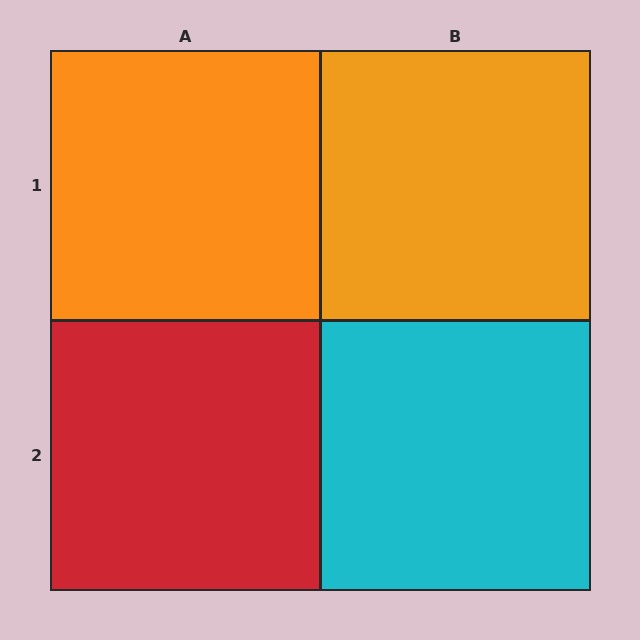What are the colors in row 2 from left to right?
Red, cyan.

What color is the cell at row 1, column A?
Orange.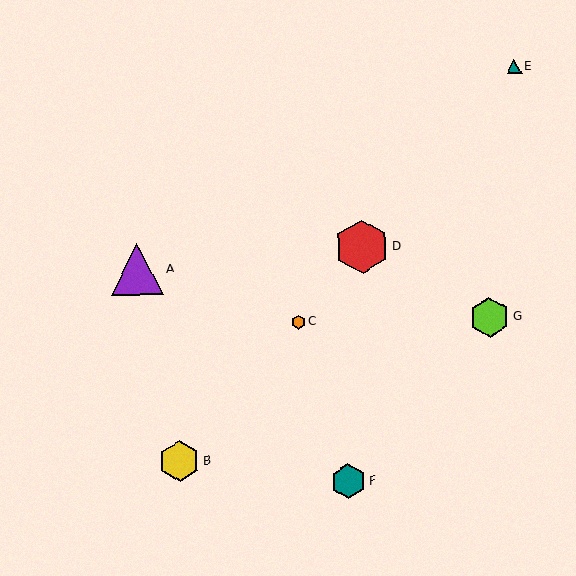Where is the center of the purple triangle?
The center of the purple triangle is at (137, 269).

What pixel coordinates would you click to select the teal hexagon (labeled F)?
Click at (349, 481) to select the teal hexagon F.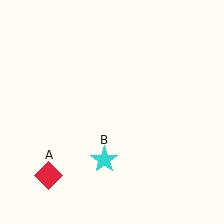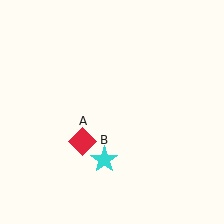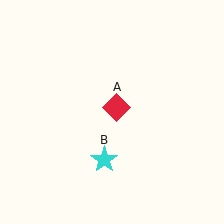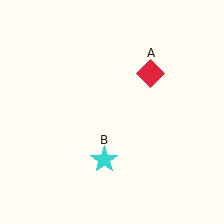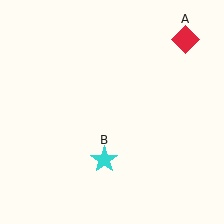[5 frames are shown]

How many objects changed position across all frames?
1 object changed position: red diamond (object A).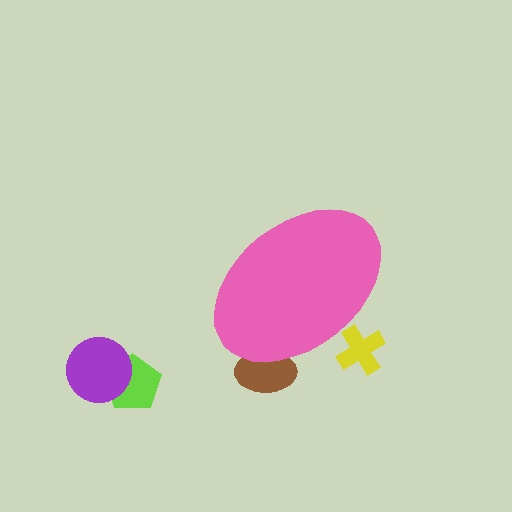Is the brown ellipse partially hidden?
Yes, the brown ellipse is partially hidden behind the pink ellipse.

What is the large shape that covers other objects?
A pink ellipse.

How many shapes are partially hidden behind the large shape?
2 shapes are partially hidden.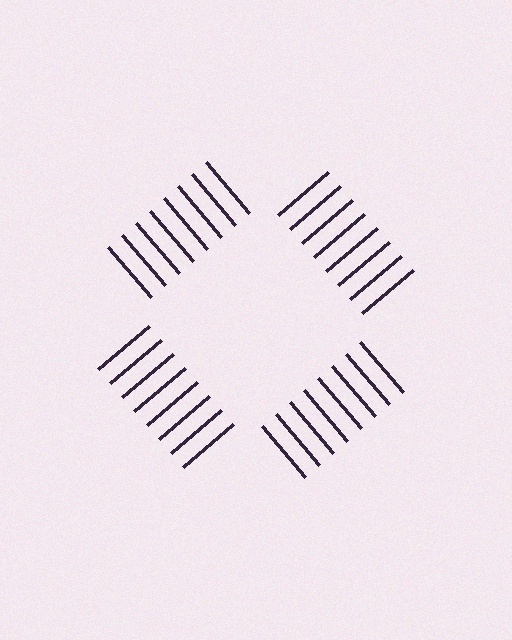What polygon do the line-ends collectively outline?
An illusory square — the line segments terminate on its edges but no continuous stroke is drawn.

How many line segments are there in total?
32 — 8 along each of the 4 edges.